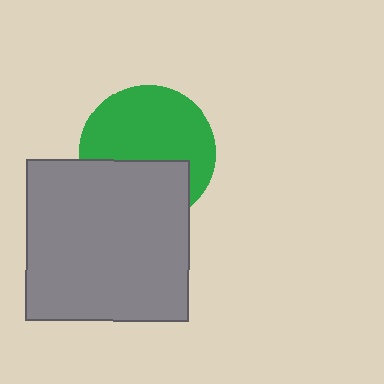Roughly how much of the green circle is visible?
About half of it is visible (roughly 61%).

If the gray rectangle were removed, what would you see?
You would see the complete green circle.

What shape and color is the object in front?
The object in front is a gray rectangle.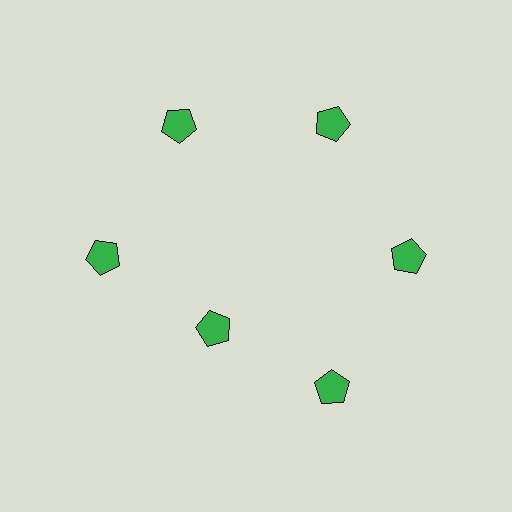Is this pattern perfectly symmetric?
No. The 6 green pentagons are arranged in a ring, but one element near the 7 o'clock position is pulled inward toward the center, breaking the 6-fold rotational symmetry.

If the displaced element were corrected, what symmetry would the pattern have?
It would have 6-fold rotational symmetry — the pattern would map onto itself every 60 degrees.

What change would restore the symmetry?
The symmetry would be restored by moving it outward, back onto the ring so that all 6 pentagons sit at equal angles and equal distance from the center.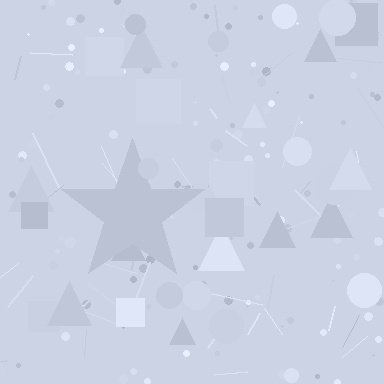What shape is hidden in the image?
A star is hidden in the image.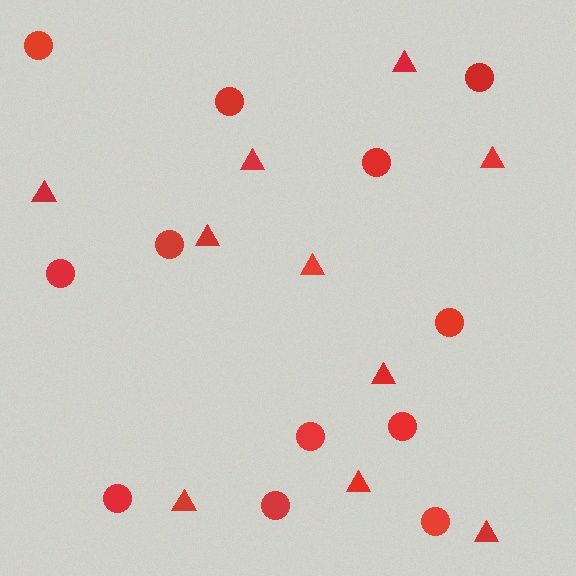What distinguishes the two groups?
There are 2 groups: one group of circles (12) and one group of triangles (10).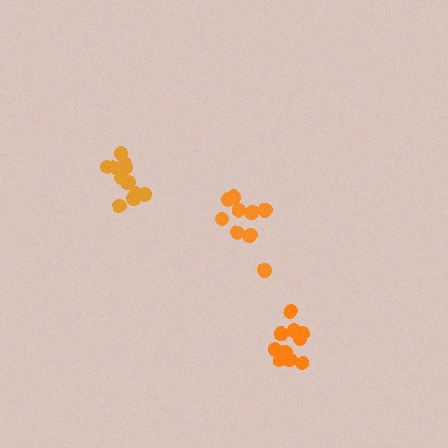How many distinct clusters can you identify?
There are 3 distinct clusters.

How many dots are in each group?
Group 1: 11 dots, Group 2: 11 dots, Group 3: 9 dots (31 total).